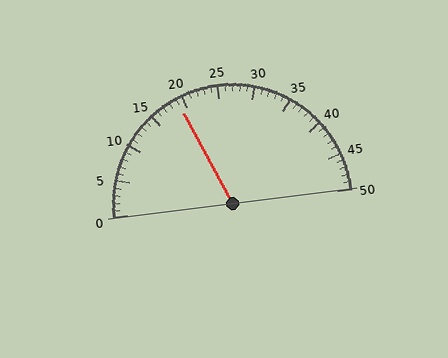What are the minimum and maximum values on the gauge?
The gauge ranges from 0 to 50.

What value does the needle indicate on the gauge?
The needle indicates approximately 19.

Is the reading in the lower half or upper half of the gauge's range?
The reading is in the lower half of the range (0 to 50).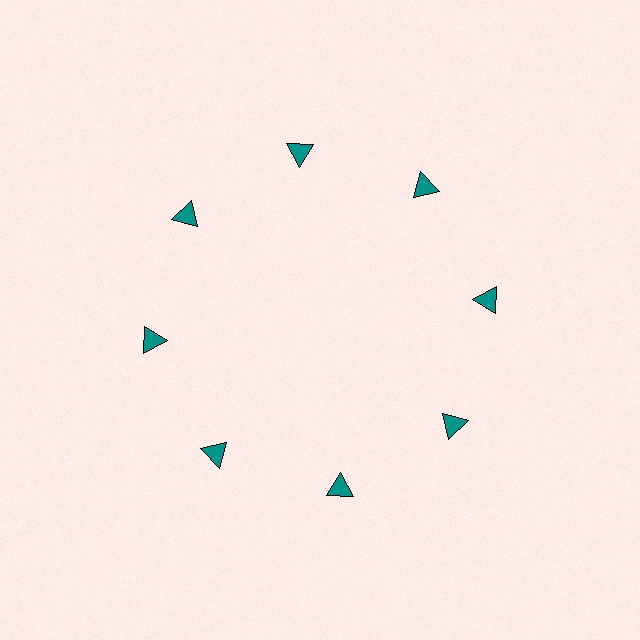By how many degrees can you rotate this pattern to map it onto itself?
The pattern maps onto itself every 45 degrees of rotation.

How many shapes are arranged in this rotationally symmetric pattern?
There are 8 shapes, arranged in 8 groups of 1.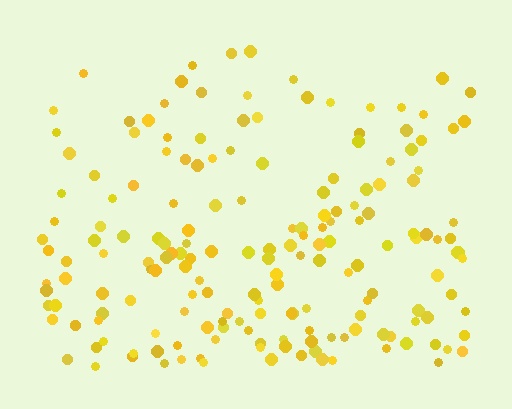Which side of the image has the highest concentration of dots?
The bottom.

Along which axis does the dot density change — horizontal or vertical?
Vertical.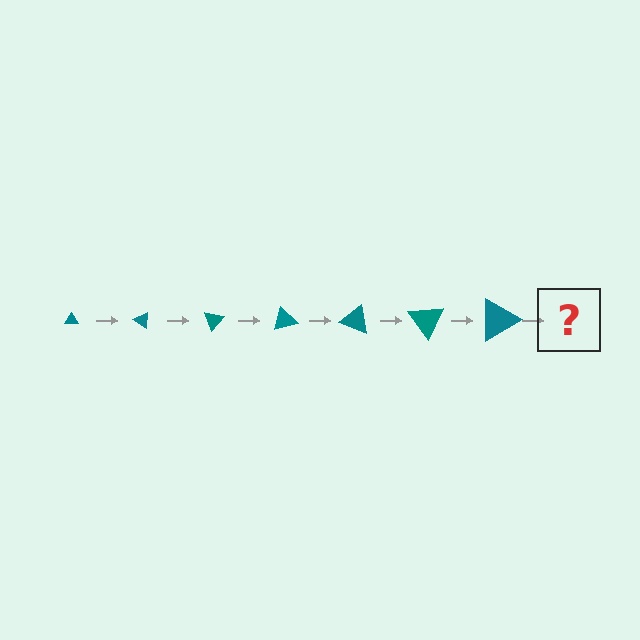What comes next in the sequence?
The next element should be a triangle, larger than the previous one and rotated 245 degrees from the start.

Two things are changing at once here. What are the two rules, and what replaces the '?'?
The two rules are that the triangle grows larger each step and it rotates 35 degrees each step. The '?' should be a triangle, larger than the previous one and rotated 245 degrees from the start.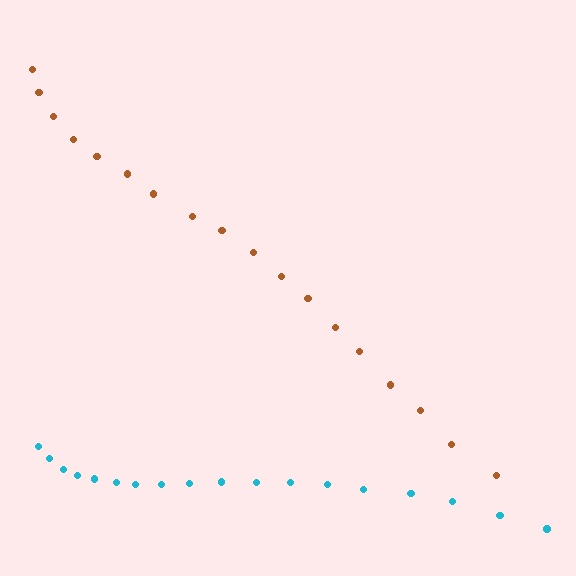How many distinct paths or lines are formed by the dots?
There are 2 distinct paths.